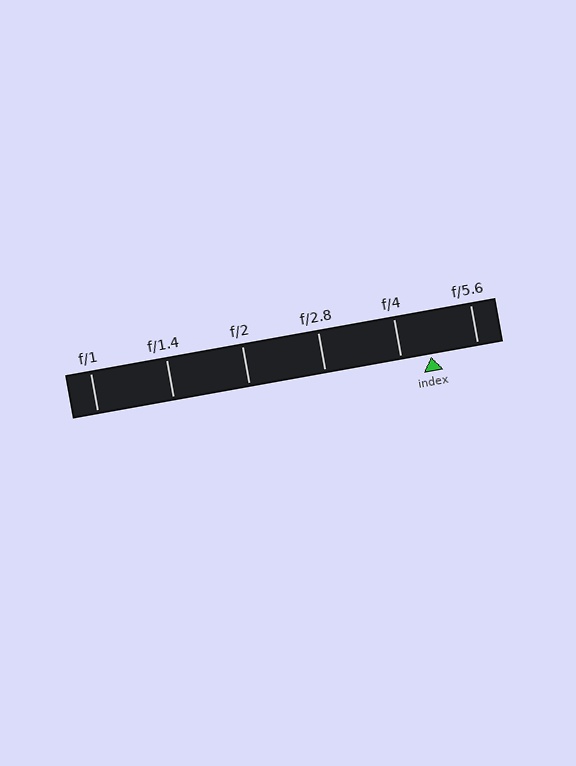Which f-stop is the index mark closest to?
The index mark is closest to f/4.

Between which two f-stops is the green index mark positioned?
The index mark is between f/4 and f/5.6.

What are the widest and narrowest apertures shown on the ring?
The widest aperture shown is f/1 and the narrowest is f/5.6.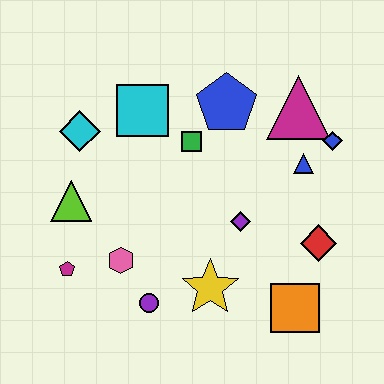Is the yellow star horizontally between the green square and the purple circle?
No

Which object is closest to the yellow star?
The purple circle is closest to the yellow star.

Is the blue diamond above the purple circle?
Yes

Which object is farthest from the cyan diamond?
The orange square is farthest from the cyan diamond.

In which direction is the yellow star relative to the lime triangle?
The yellow star is to the right of the lime triangle.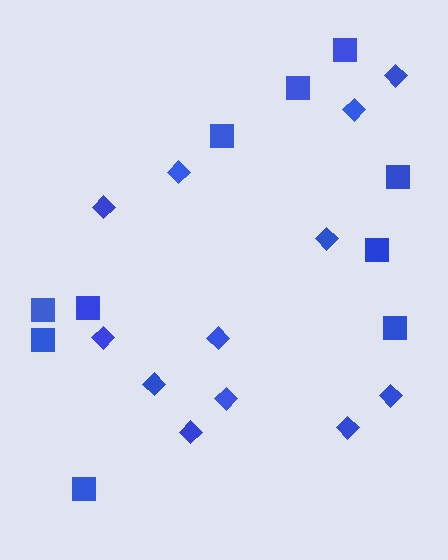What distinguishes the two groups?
There are 2 groups: one group of squares (10) and one group of diamonds (12).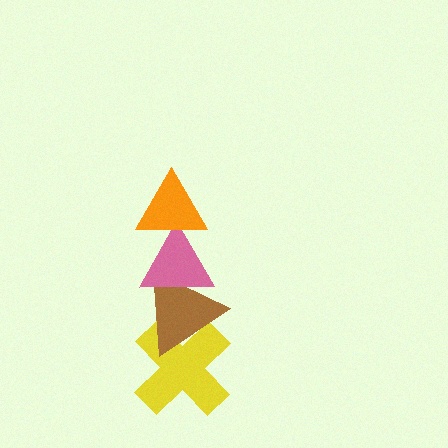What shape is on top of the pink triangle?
The orange triangle is on top of the pink triangle.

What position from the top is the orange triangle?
The orange triangle is 1st from the top.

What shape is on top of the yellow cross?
The brown triangle is on top of the yellow cross.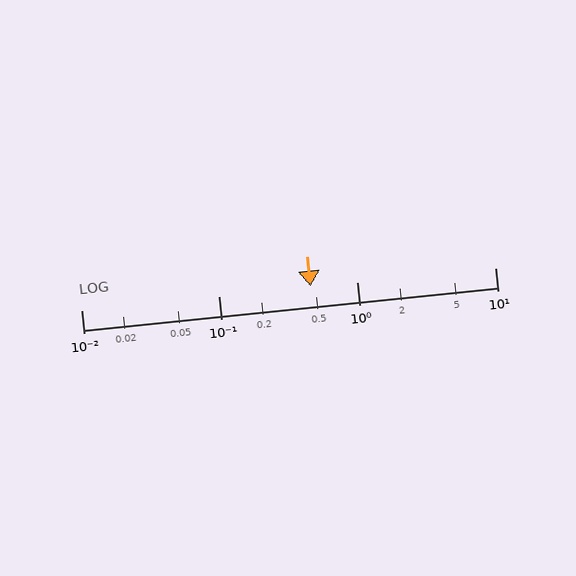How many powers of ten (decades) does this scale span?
The scale spans 3 decades, from 0.01 to 10.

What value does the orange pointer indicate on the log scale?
The pointer indicates approximately 0.46.